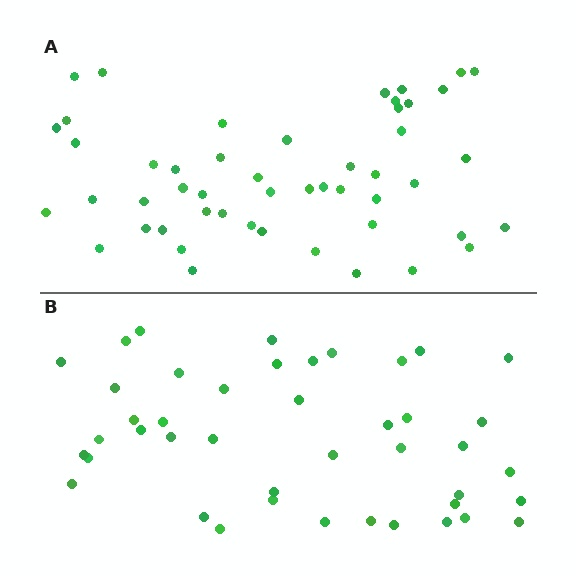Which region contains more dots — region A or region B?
Region A (the top region) has more dots.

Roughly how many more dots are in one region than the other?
Region A has roughly 8 or so more dots than region B.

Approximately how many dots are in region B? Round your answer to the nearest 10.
About 40 dots. (The exact count is 43, which rounds to 40.)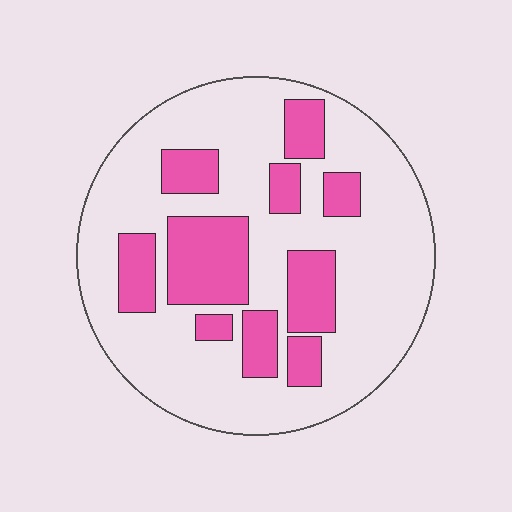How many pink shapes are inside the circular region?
10.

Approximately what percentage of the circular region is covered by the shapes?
Approximately 30%.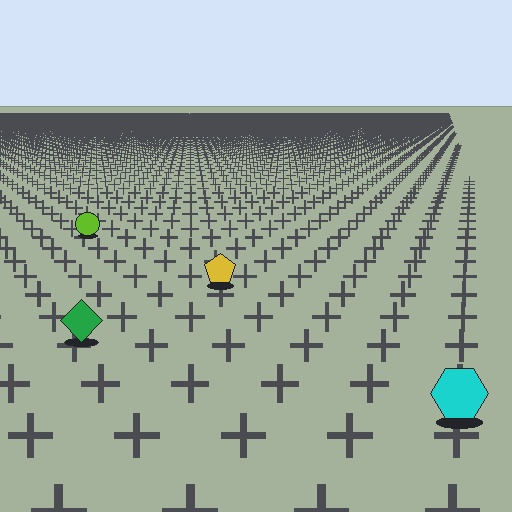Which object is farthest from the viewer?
The lime circle is farthest from the viewer. It appears smaller and the ground texture around it is denser.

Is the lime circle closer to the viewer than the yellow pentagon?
No. The yellow pentagon is closer — you can tell from the texture gradient: the ground texture is coarser near it.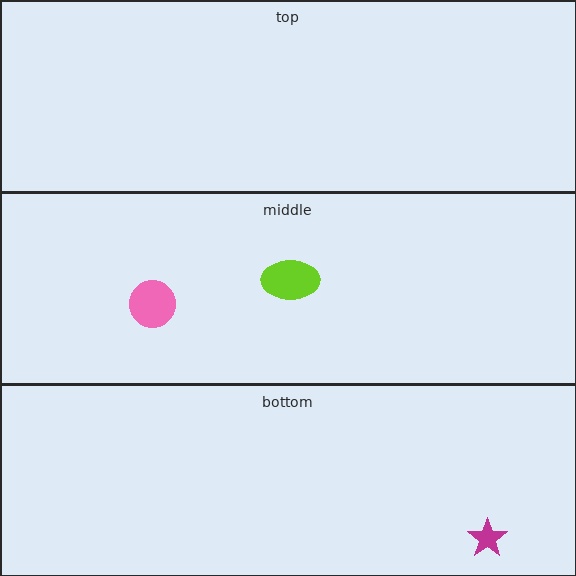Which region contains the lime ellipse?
The middle region.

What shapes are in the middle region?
The pink circle, the lime ellipse.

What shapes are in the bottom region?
The magenta star.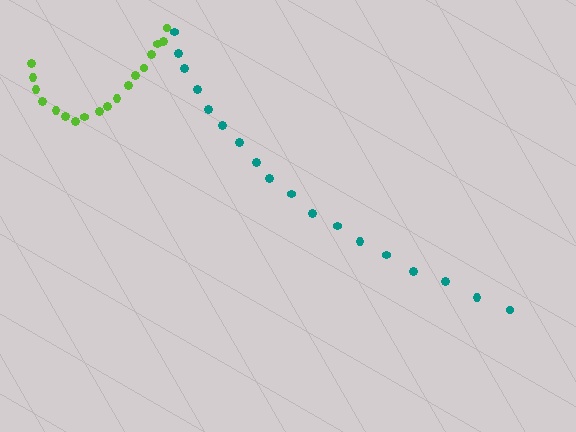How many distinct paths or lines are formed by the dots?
There are 2 distinct paths.